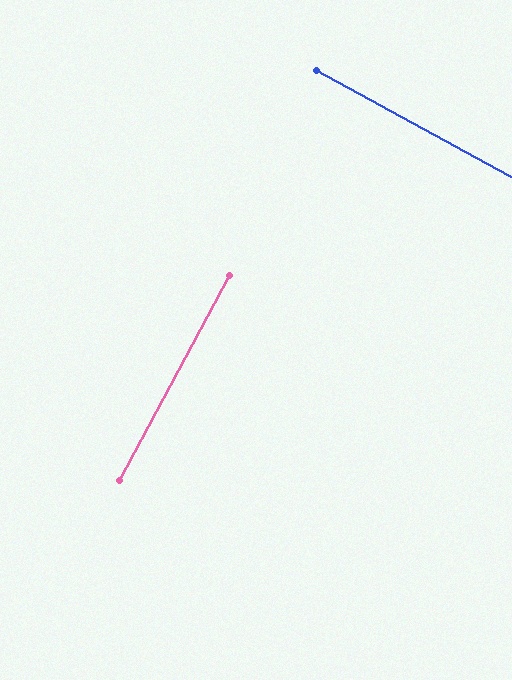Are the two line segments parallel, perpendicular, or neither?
Perpendicular — they meet at approximately 90°.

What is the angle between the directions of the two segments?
Approximately 90 degrees.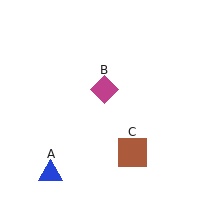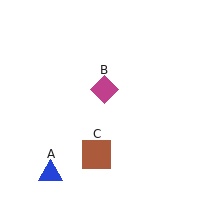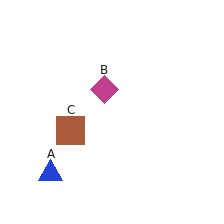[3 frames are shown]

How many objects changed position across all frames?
1 object changed position: brown square (object C).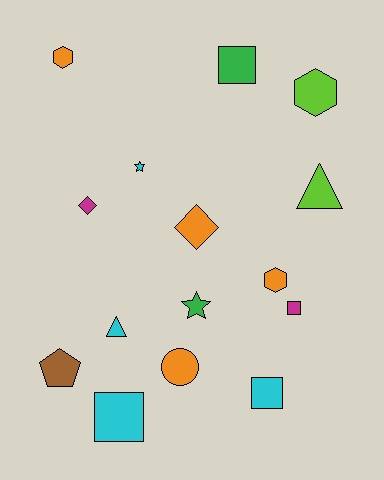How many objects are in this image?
There are 15 objects.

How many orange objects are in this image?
There are 4 orange objects.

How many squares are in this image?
There are 4 squares.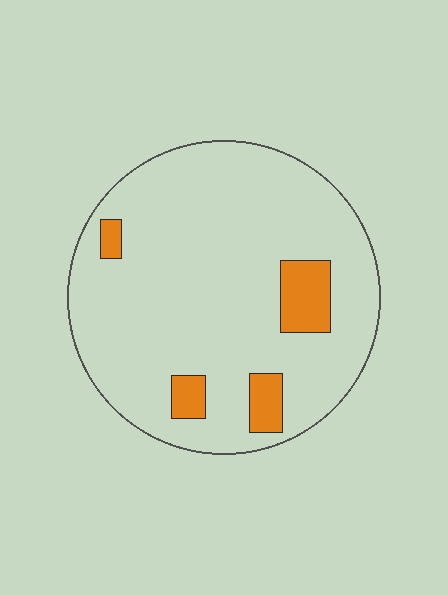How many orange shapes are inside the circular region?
4.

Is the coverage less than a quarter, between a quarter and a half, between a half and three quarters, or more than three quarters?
Less than a quarter.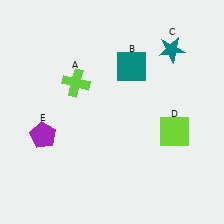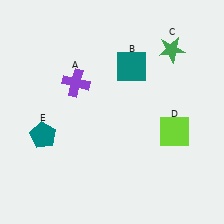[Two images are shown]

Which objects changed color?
A changed from lime to purple. C changed from teal to green. E changed from purple to teal.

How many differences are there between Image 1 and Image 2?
There are 3 differences between the two images.